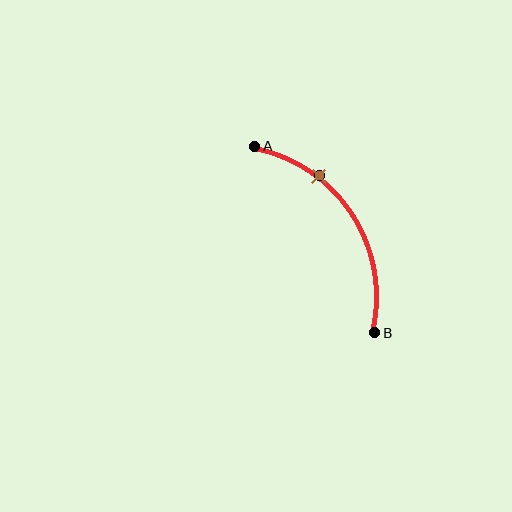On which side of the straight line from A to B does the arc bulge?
The arc bulges to the right of the straight line connecting A and B.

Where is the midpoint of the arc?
The arc midpoint is the point on the curve farthest from the straight line joining A and B. It sits to the right of that line.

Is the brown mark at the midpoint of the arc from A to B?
No. The brown mark lies on the arc but is closer to endpoint A. The arc midpoint would be at the point on the curve equidistant along the arc from both A and B.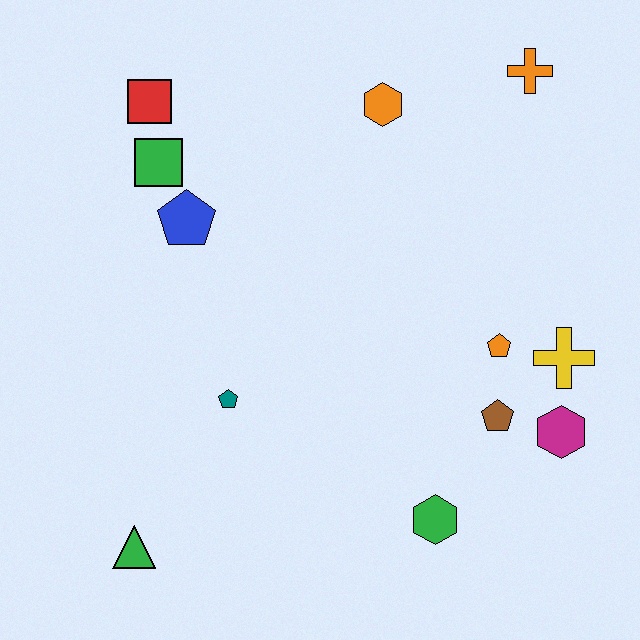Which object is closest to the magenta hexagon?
The brown pentagon is closest to the magenta hexagon.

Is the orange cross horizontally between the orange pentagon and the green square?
No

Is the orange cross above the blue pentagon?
Yes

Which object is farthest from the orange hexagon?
The green triangle is farthest from the orange hexagon.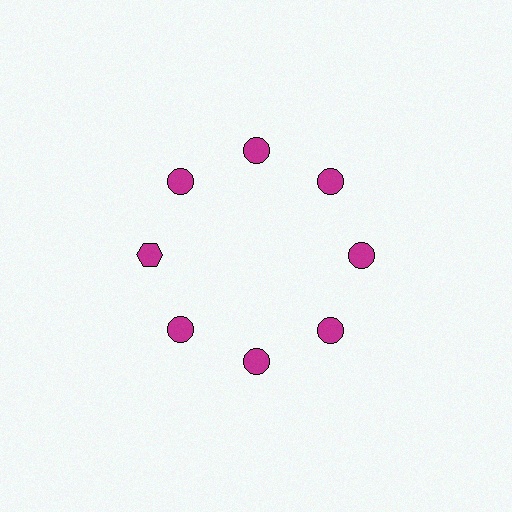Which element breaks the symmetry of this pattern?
The magenta hexagon at roughly the 9 o'clock position breaks the symmetry. All other shapes are magenta circles.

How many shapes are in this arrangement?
There are 8 shapes arranged in a ring pattern.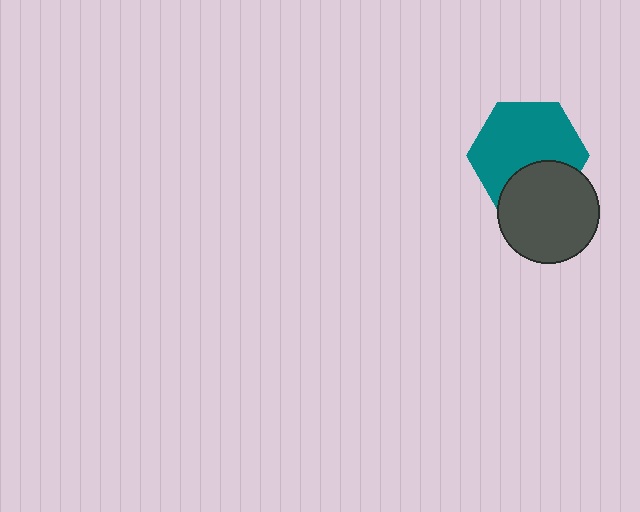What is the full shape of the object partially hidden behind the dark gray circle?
The partially hidden object is a teal hexagon.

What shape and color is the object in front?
The object in front is a dark gray circle.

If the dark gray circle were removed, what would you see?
You would see the complete teal hexagon.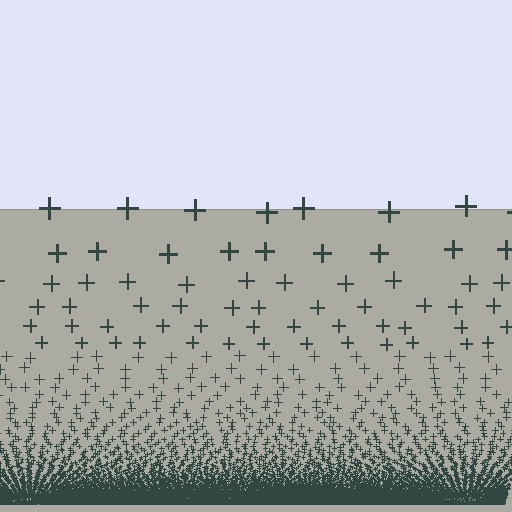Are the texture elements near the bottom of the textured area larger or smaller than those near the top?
Smaller. The gradient is inverted — elements near the bottom are smaller and denser.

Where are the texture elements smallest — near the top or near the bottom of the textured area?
Near the bottom.